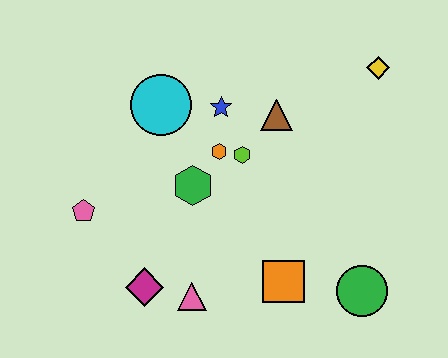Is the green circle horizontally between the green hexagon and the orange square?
No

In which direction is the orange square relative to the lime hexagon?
The orange square is below the lime hexagon.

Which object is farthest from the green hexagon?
The yellow diamond is farthest from the green hexagon.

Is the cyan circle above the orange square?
Yes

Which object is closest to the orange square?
The green circle is closest to the orange square.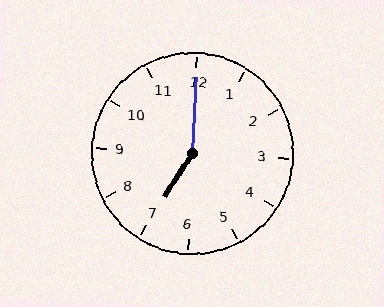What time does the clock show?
7:00.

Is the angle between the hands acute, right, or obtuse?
It is obtuse.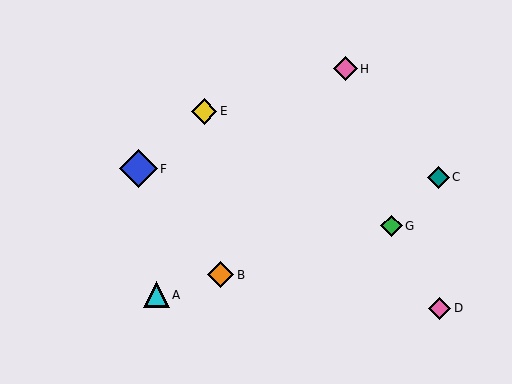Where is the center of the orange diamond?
The center of the orange diamond is at (221, 275).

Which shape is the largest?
The blue diamond (labeled F) is the largest.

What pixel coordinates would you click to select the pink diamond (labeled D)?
Click at (439, 308) to select the pink diamond D.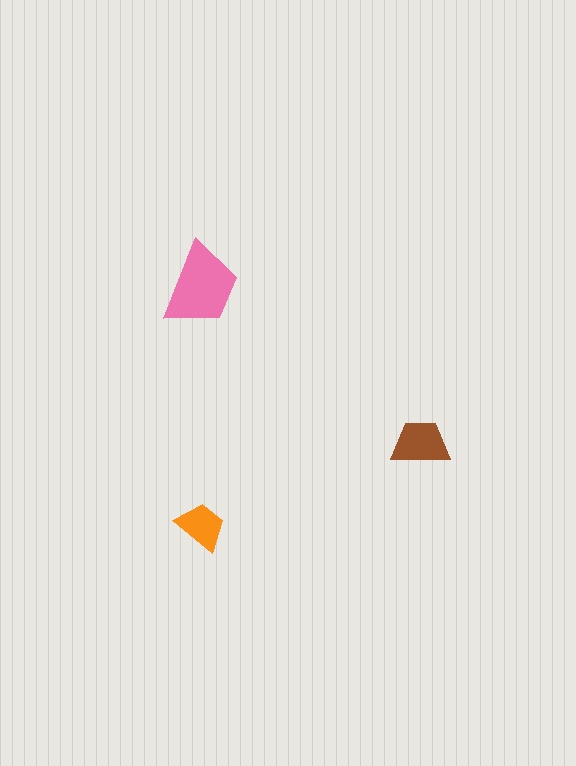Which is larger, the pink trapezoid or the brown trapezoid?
The pink one.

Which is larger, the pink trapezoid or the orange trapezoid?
The pink one.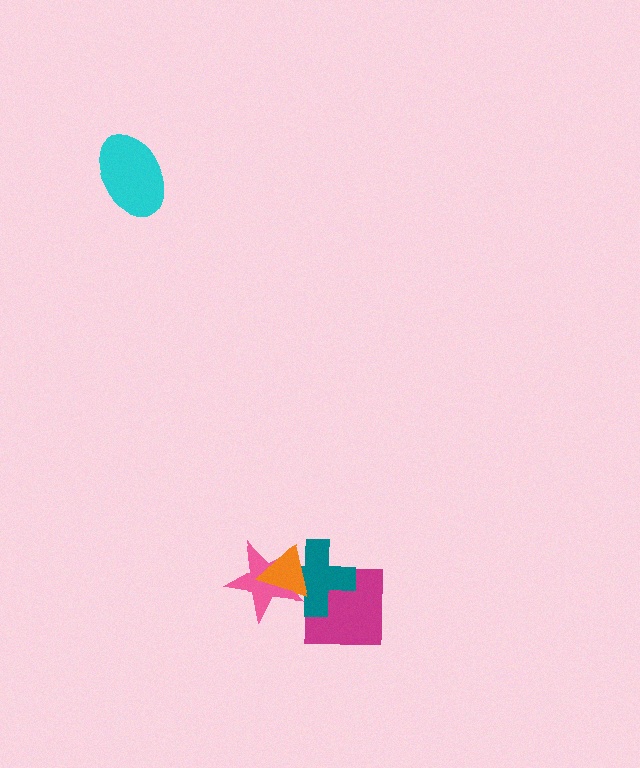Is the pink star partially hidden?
Yes, it is partially covered by another shape.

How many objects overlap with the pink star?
2 objects overlap with the pink star.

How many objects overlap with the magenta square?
1 object overlaps with the magenta square.